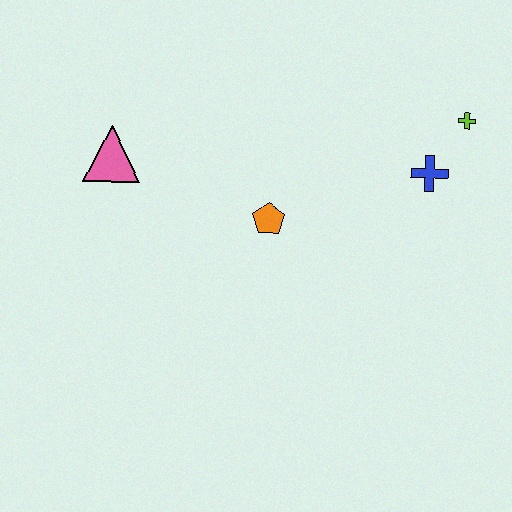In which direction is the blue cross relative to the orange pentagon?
The blue cross is to the right of the orange pentagon.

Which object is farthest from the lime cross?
The pink triangle is farthest from the lime cross.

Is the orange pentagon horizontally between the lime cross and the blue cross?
No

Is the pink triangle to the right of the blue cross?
No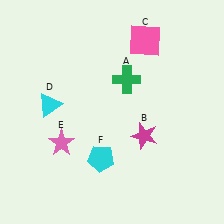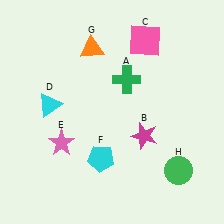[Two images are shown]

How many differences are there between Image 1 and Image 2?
There are 2 differences between the two images.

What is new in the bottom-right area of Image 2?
A green circle (H) was added in the bottom-right area of Image 2.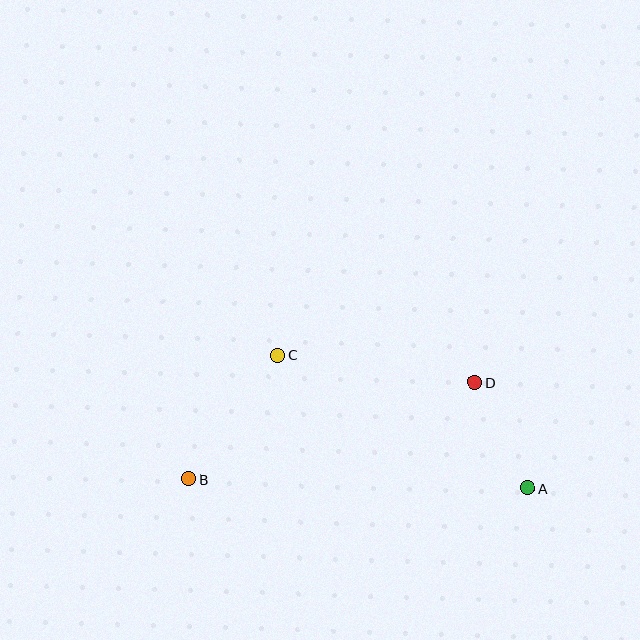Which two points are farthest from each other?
Points A and B are farthest from each other.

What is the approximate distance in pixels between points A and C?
The distance between A and C is approximately 283 pixels.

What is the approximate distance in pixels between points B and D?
The distance between B and D is approximately 302 pixels.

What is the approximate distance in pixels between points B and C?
The distance between B and C is approximately 152 pixels.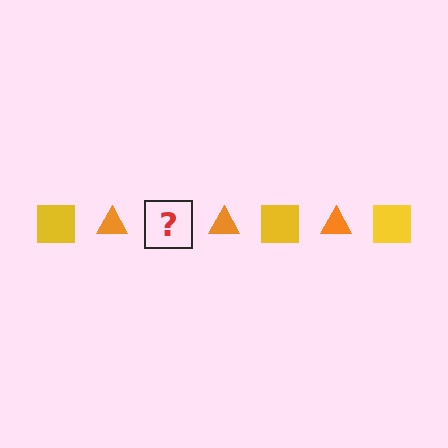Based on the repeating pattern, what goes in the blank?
The blank should be a yellow square.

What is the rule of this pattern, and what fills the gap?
The rule is that the pattern alternates between yellow square and orange triangle. The gap should be filled with a yellow square.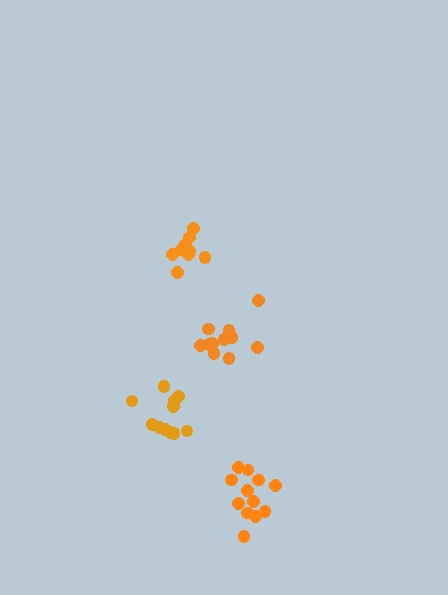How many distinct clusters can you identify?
There are 4 distinct clusters.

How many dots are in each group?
Group 1: 11 dots, Group 2: 11 dots, Group 3: 9 dots, Group 4: 12 dots (43 total).